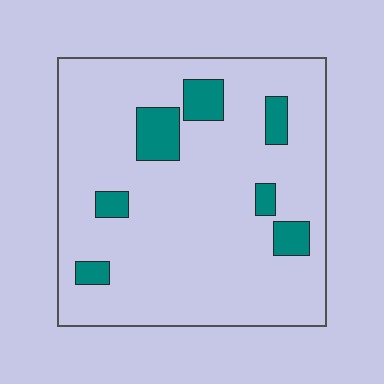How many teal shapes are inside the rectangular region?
7.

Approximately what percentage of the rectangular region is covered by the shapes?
Approximately 10%.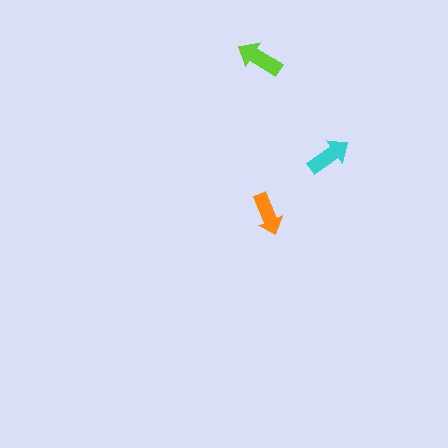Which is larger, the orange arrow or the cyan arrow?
The cyan one.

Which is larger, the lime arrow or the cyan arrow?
The lime one.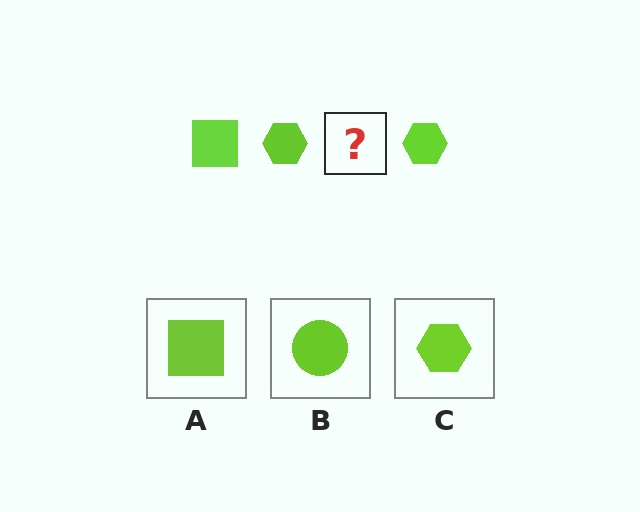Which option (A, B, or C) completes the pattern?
A.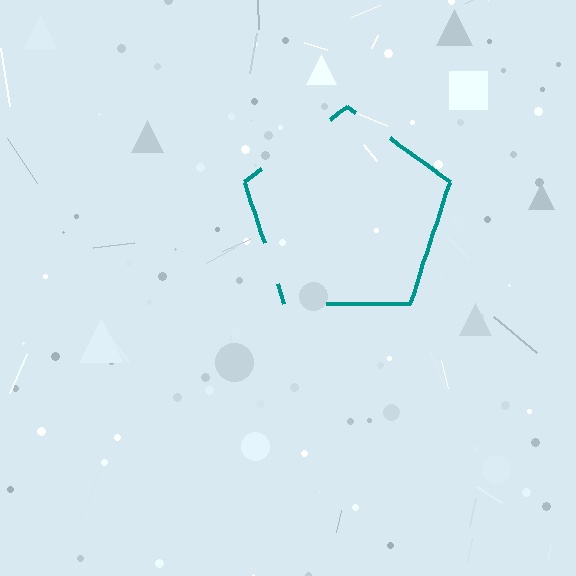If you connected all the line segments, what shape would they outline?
They would outline a pentagon.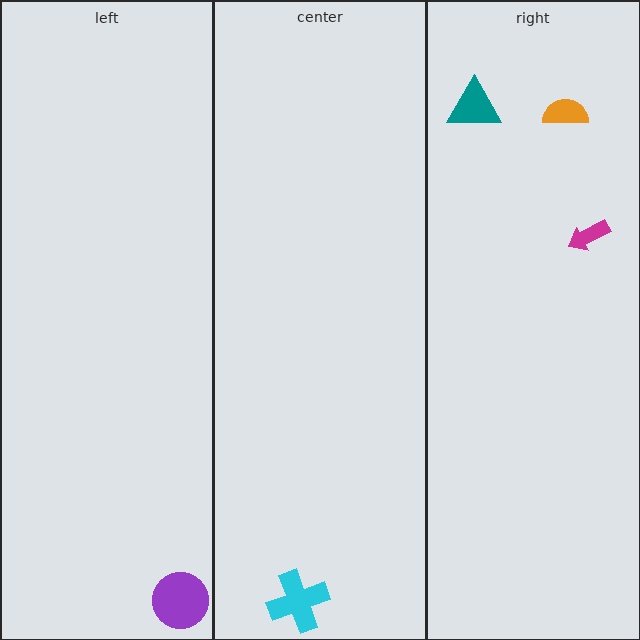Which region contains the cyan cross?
The center region.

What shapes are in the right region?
The teal triangle, the orange semicircle, the magenta arrow.